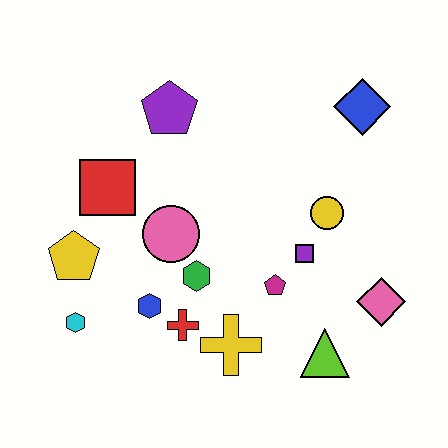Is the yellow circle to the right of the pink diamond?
No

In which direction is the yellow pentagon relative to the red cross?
The yellow pentagon is to the left of the red cross.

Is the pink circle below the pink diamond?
No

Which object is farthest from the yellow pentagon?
The blue diamond is farthest from the yellow pentagon.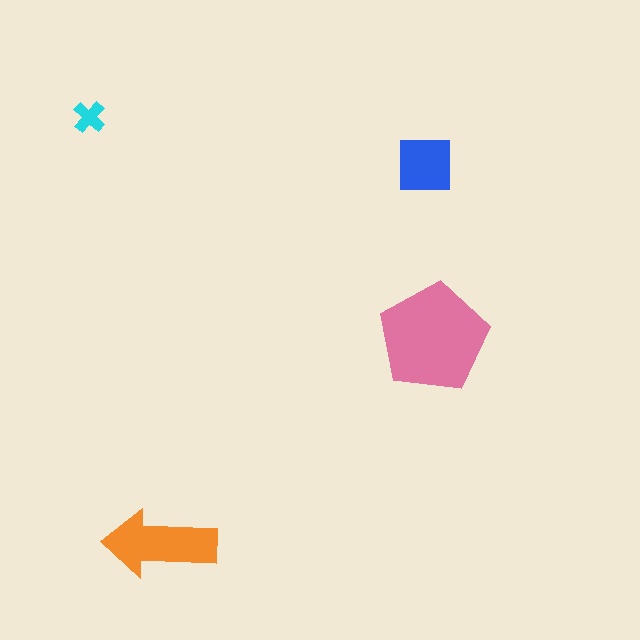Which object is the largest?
The pink pentagon.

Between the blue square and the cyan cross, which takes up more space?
The blue square.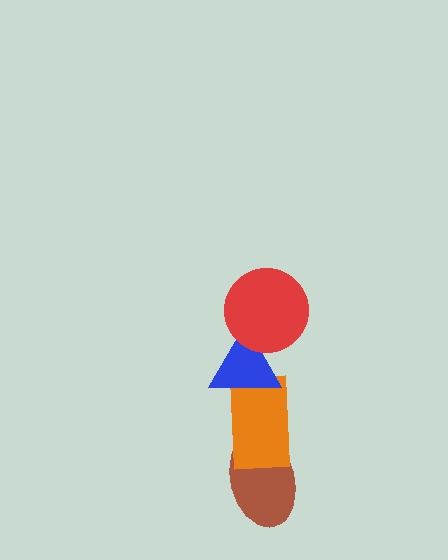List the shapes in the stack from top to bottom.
From top to bottom: the red circle, the blue triangle, the orange rectangle, the brown ellipse.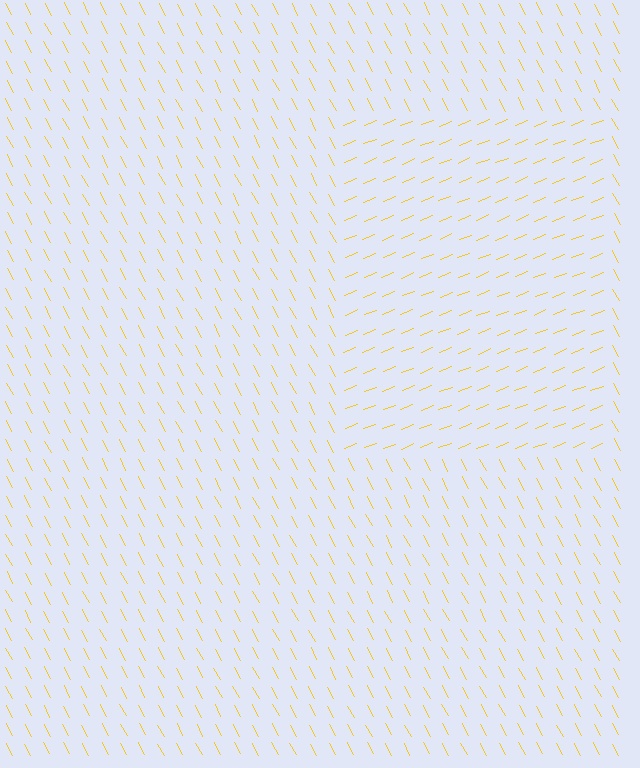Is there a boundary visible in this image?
Yes, there is a texture boundary formed by a change in line orientation.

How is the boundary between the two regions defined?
The boundary is defined purely by a change in line orientation (approximately 83 degrees difference). All lines are the same color and thickness.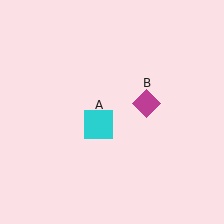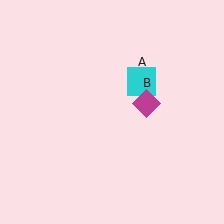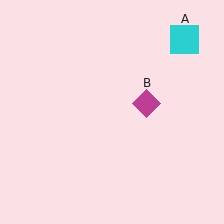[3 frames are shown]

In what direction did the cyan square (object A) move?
The cyan square (object A) moved up and to the right.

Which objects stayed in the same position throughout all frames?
Magenta diamond (object B) remained stationary.